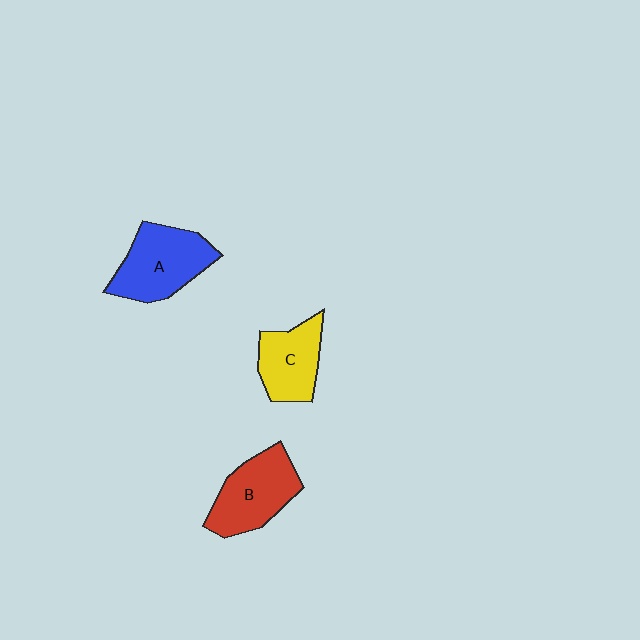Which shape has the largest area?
Shape A (blue).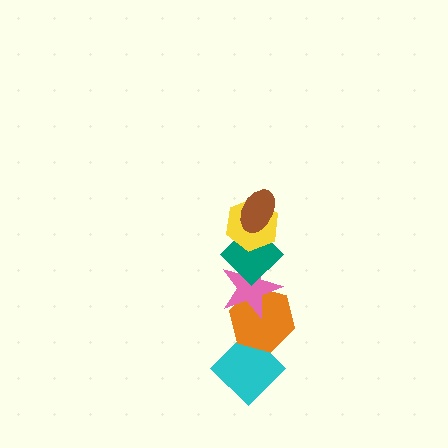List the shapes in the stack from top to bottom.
From top to bottom: the brown ellipse, the yellow hexagon, the teal diamond, the pink star, the orange hexagon, the cyan diamond.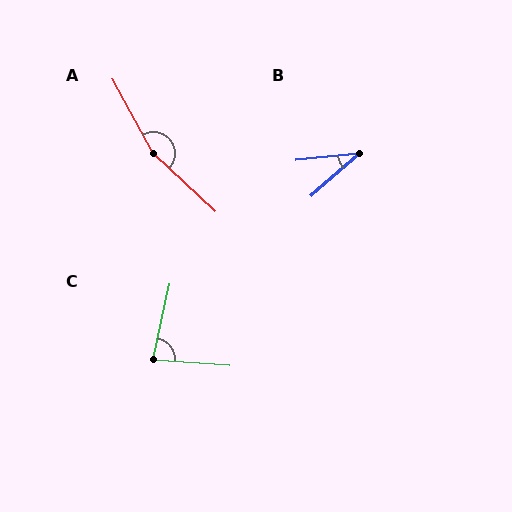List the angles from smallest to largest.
B (35°), C (82°), A (161°).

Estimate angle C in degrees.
Approximately 82 degrees.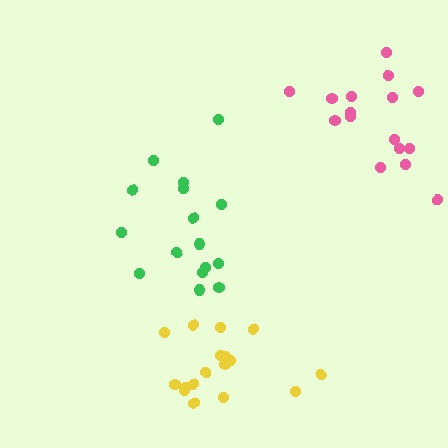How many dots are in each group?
Group 1: 16 dots, Group 2: 16 dots, Group 3: 17 dots (49 total).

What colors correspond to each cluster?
The clusters are colored: green, pink, yellow.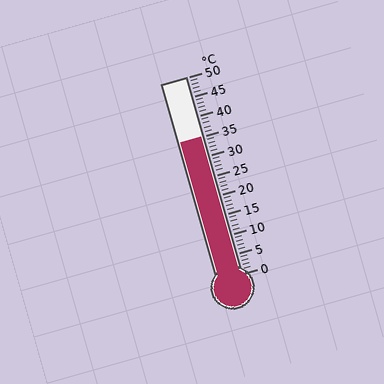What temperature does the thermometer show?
The thermometer shows approximately 35°C.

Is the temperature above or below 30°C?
The temperature is above 30°C.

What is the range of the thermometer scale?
The thermometer scale ranges from 0°C to 50°C.